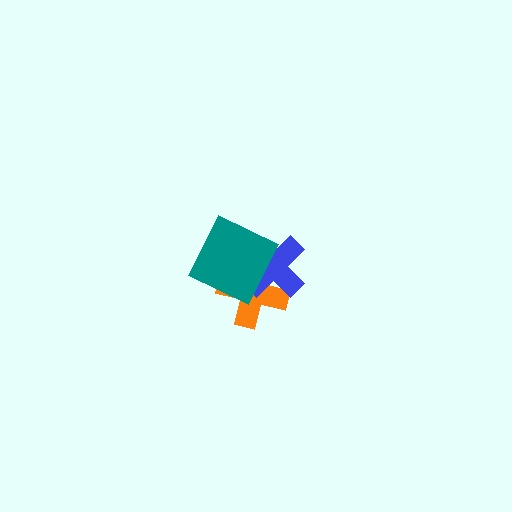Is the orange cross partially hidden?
Yes, it is partially covered by another shape.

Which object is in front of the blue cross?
The teal diamond is in front of the blue cross.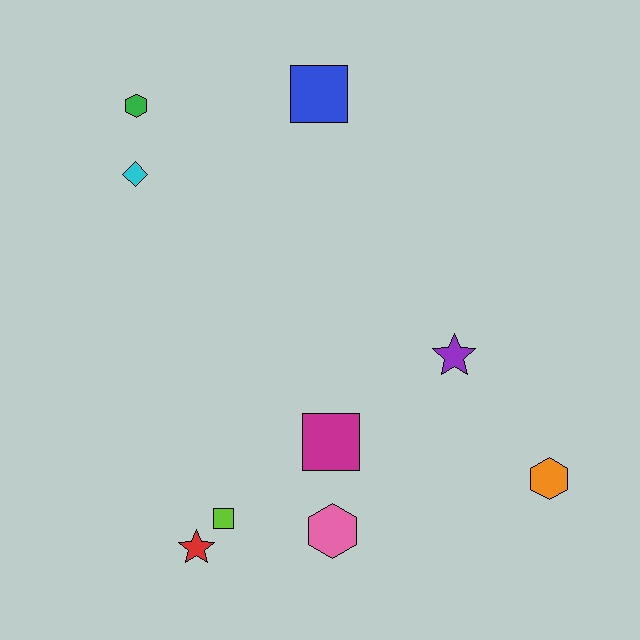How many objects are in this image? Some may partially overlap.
There are 9 objects.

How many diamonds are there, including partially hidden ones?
There is 1 diamond.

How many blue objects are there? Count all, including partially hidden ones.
There is 1 blue object.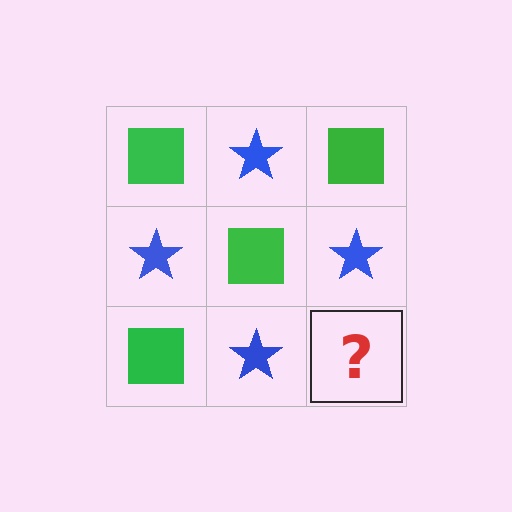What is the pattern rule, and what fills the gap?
The rule is that it alternates green square and blue star in a checkerboard pattern. The gap should be filled with a green square.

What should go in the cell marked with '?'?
The missing cell should contain a green square.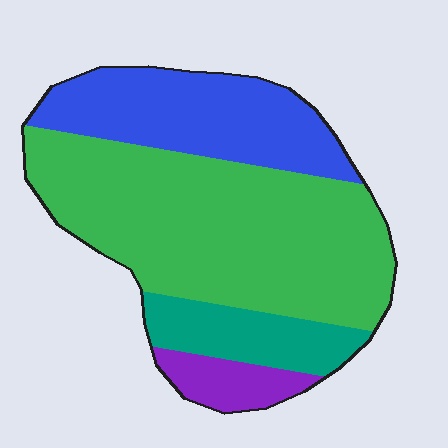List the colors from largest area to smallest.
From largest to smallest: green, blue, teal, purple.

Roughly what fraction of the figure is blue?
Blue covers about 25% of the figure.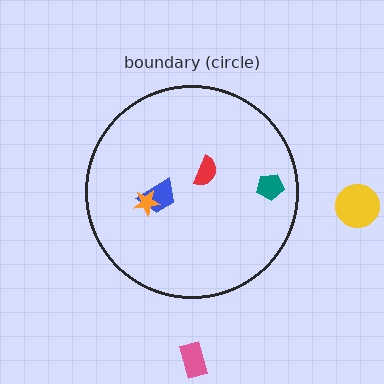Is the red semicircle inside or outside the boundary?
Inside.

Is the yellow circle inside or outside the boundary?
Outside.